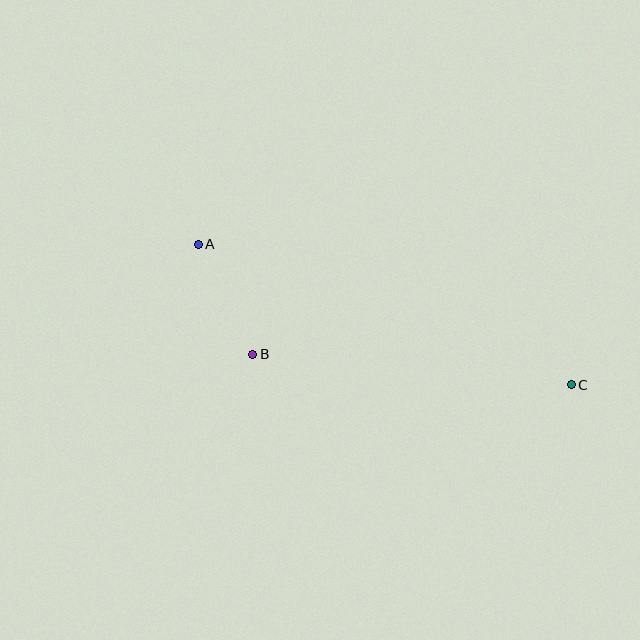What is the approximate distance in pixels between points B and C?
The distance between B and C is approximately 320 pixels.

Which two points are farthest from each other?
Points A and C are farthest from each other.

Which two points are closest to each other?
Points A and B are closest to each other.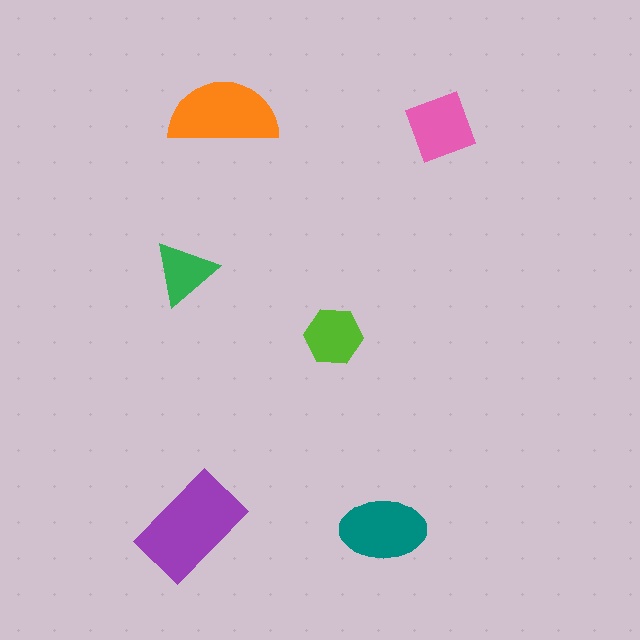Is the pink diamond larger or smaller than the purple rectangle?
Smaller.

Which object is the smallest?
The green triangle.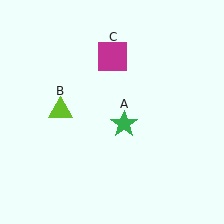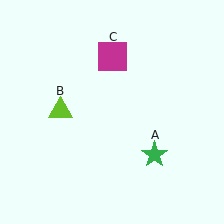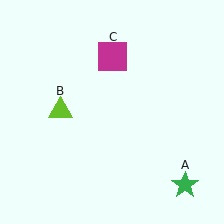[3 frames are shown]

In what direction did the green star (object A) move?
The green star (object A) moved down and to the right.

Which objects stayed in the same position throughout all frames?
Lime triangle (object B) and magenta square (object C) remained stationary.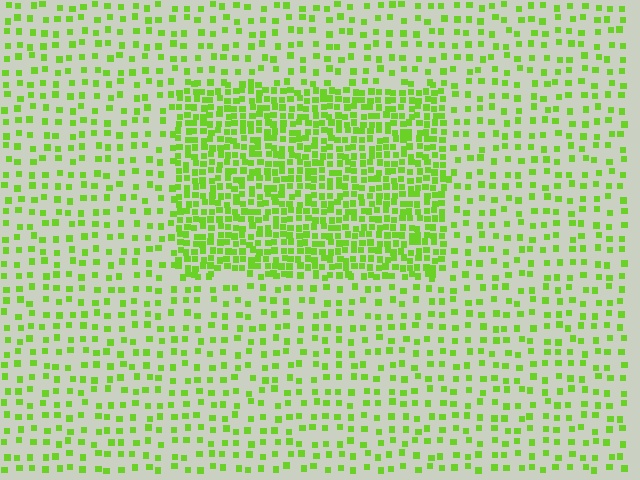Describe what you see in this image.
The image contains small lime elements arranged at two different densities. A rectangle-shaped region is visible where the elements are more densely packed than the surrounding area.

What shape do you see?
I see a rectangle.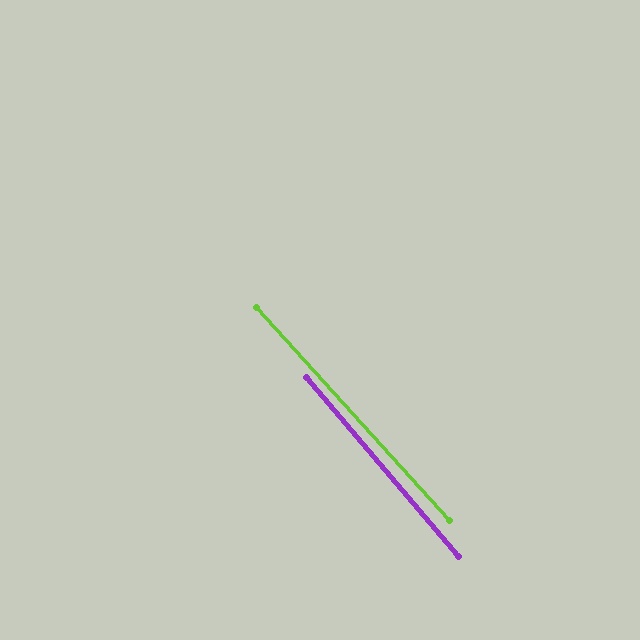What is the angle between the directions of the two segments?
Approximately 2 degrees.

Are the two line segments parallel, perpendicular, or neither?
Parallel — their directions differ by only 1.8°.